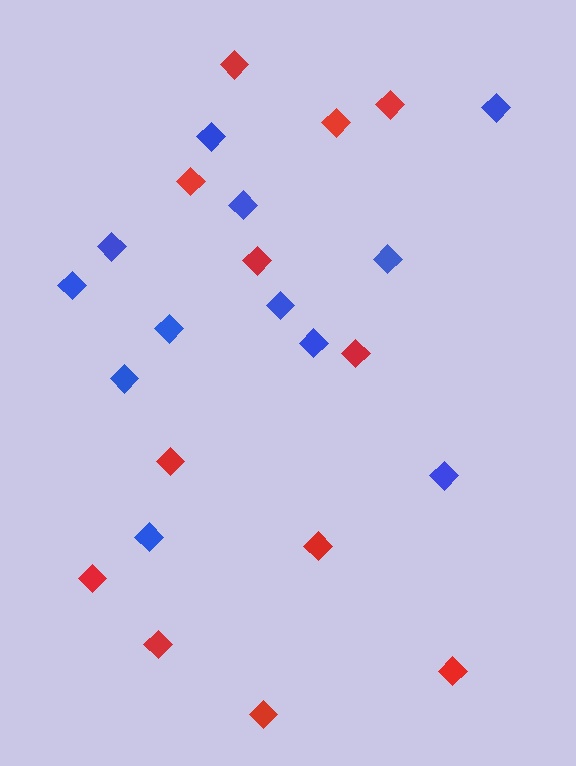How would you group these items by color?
There are 2 groups: one group of red diamonds (12) and one group of blue diamonds (12).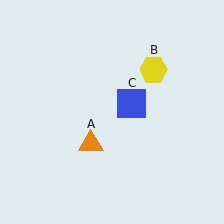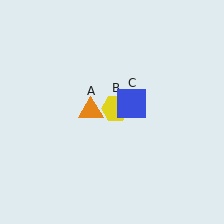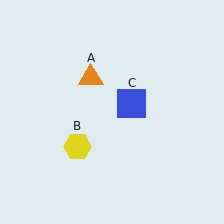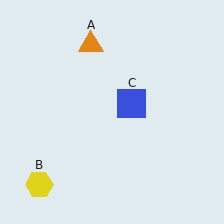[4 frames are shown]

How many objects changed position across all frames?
2 objects changed position: orange triangle (object A), yellow hexagon (object B).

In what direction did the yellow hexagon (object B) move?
The yellow hexagon (object B) moved down and to the left.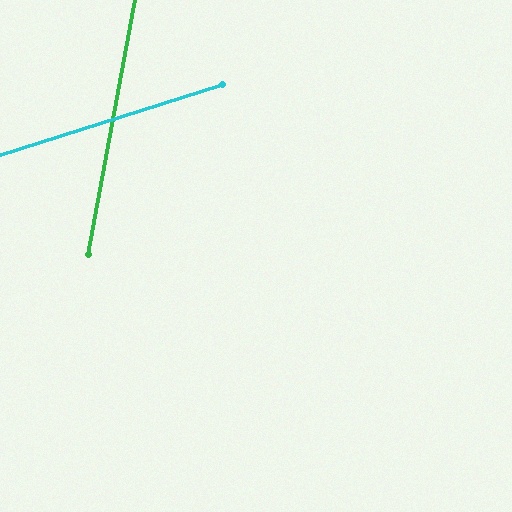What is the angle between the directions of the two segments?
Approximately 62 degrees.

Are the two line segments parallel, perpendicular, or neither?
Neither parallel nor perpendicular — they differ by about 62°.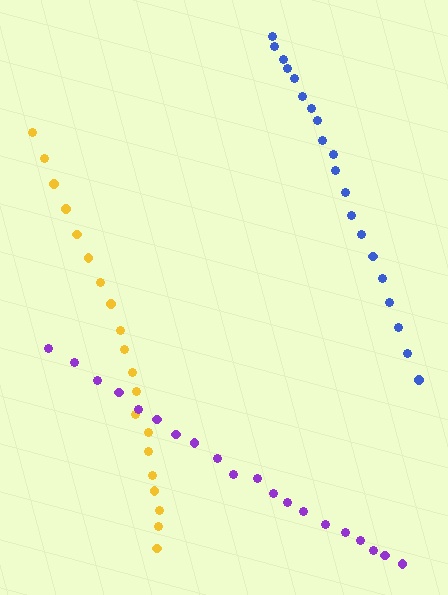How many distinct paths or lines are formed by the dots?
There are 3 distinct paths.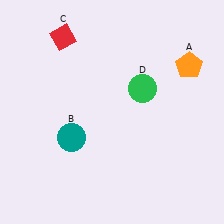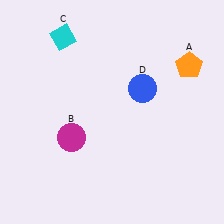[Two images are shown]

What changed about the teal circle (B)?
In Image 1, B is teal. In Image 2, it changed to magenta.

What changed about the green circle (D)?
In Image 1, D is green. In Image 2, it changed to blue.